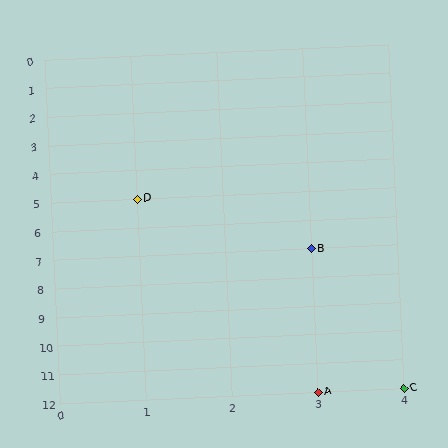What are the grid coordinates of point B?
Point B is at grid coordinates (3, 7).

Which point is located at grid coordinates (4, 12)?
Point C is at (4, 12).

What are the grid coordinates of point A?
Point A is at grid coordinates (3, 12).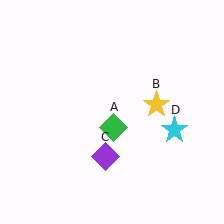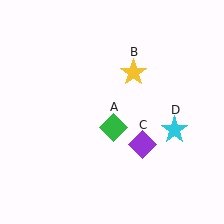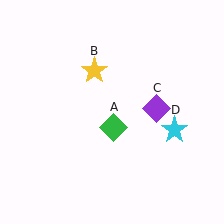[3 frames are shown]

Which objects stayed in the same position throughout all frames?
Green diamond (object A) and cyan star (object D) remained stationary.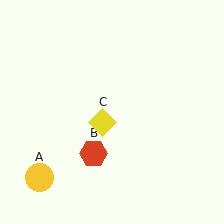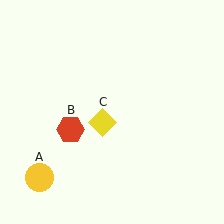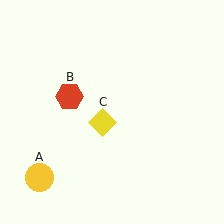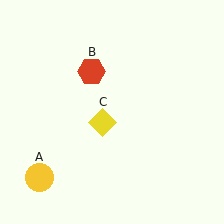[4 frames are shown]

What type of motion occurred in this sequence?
The red hexagon (object B) rotated clockwise around the center of the scene.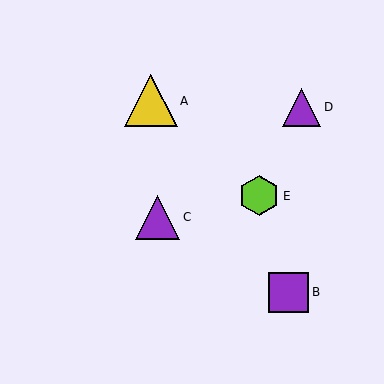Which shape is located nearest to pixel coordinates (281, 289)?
The purple square (labeled B) at (289, 292) is nearest to that location.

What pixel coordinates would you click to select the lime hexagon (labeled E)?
Click at (259, 196) to select the lime hexagon E.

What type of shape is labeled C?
Shape C is a purple triangle.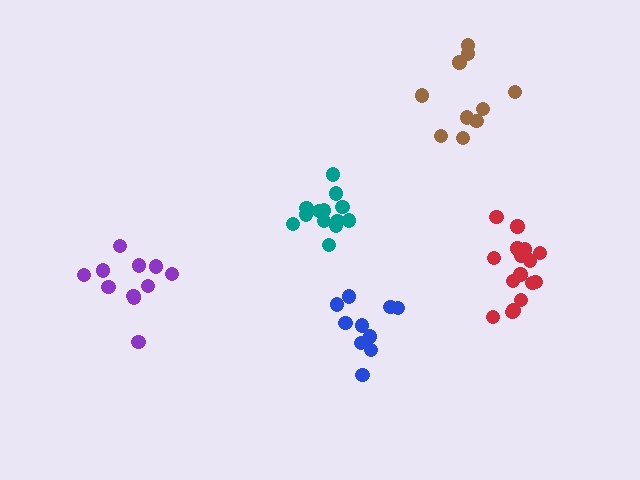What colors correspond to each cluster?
The clusters are colored: teal, brown, purple, red, blue.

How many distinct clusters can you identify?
There are 5 distinct clusters.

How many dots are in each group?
Group 1: 13 dots, Group 2: 10 dots, Group 3: 11 dots, Group 4: 16 dots, Group 5: 10 dots (60 total).